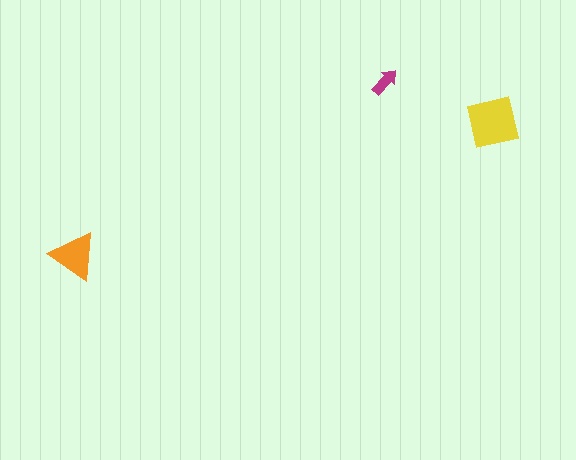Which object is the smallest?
The magenta arrow.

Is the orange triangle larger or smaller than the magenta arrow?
Larger.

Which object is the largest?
The yellow square.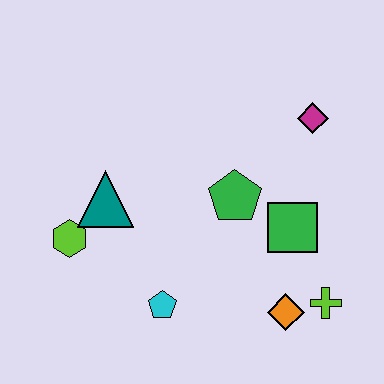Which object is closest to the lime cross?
The orange diamond is closest to the lime cross.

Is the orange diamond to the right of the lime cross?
No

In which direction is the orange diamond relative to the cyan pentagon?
The orange diamond is to the right of the cyan pentagon.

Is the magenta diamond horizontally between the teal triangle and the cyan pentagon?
No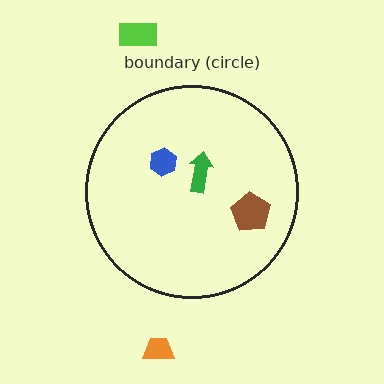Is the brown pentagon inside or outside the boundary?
Inside.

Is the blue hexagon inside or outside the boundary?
Inside.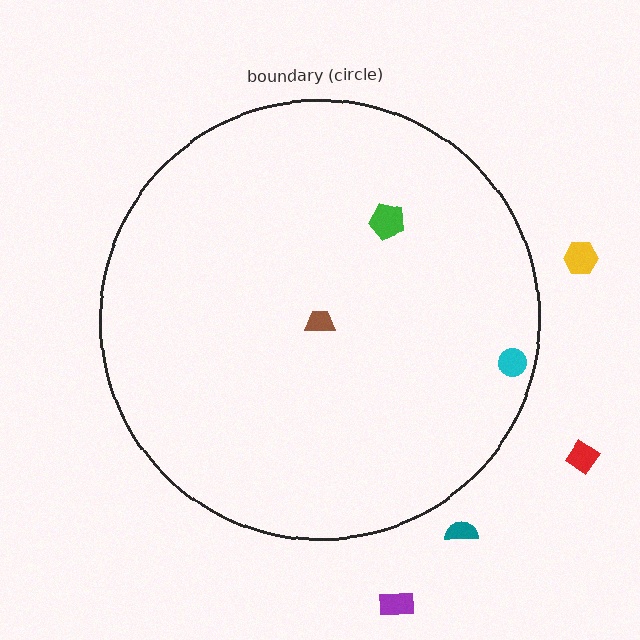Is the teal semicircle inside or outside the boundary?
Outside.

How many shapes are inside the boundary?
3 inside, 4 outside.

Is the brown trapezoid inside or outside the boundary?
Inside.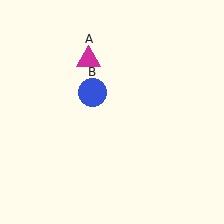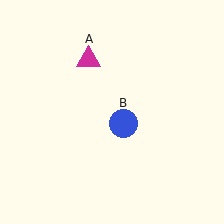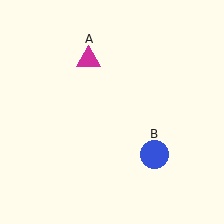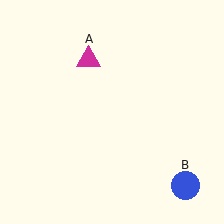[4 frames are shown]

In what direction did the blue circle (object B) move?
The blue circle (object B) moved down and to the right.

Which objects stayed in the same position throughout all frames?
Magenta triangle (object A) remained stationary.